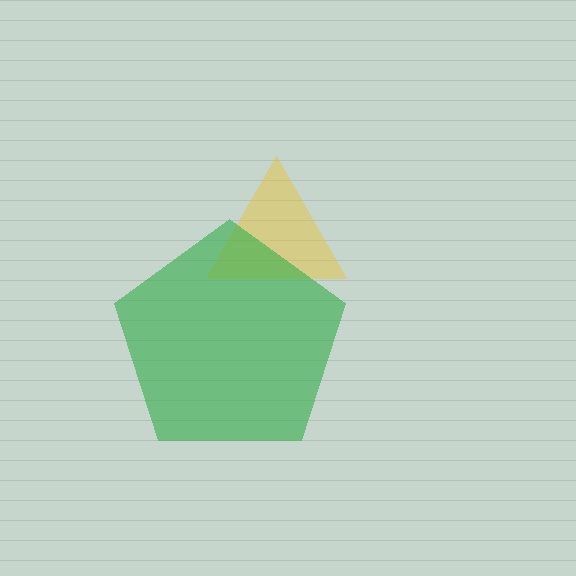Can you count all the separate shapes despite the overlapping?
Yes, there are 2 separate shapes.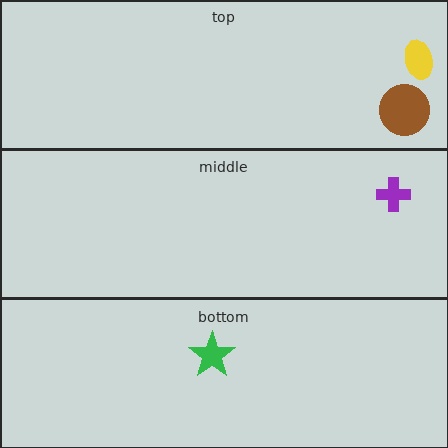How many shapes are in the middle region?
1.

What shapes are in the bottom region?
The green star.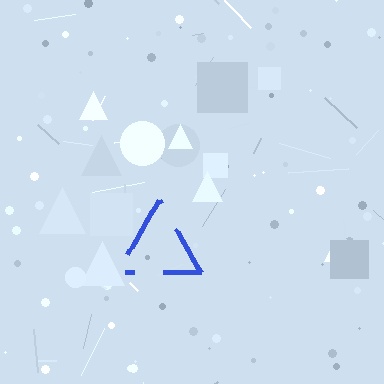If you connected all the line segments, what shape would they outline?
They would outline a triangle.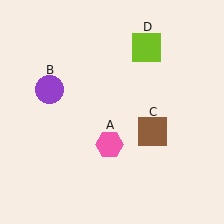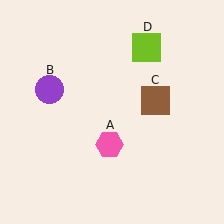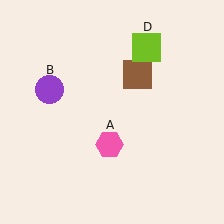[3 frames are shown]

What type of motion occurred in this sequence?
The brown square (object C) rotated counterclockwise around the center of the scene.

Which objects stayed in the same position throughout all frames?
Pink hexagon (object A) and purple circle (object B) and lime square (object D) remained stationary.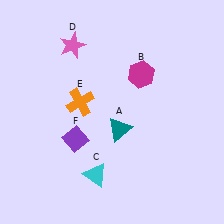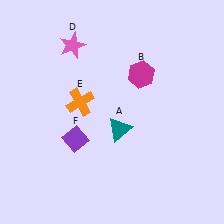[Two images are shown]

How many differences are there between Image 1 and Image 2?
There is 1 difference between the two images.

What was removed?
The cyan triangle (C) was removed in Image 2.